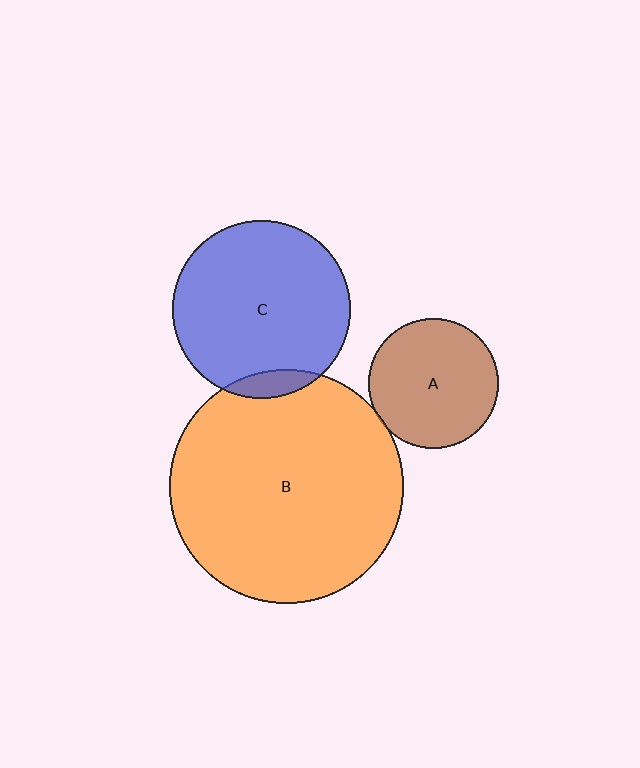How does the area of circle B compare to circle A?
Approximately 3.3 times.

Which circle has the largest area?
Circle B (orange).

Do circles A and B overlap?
Yes.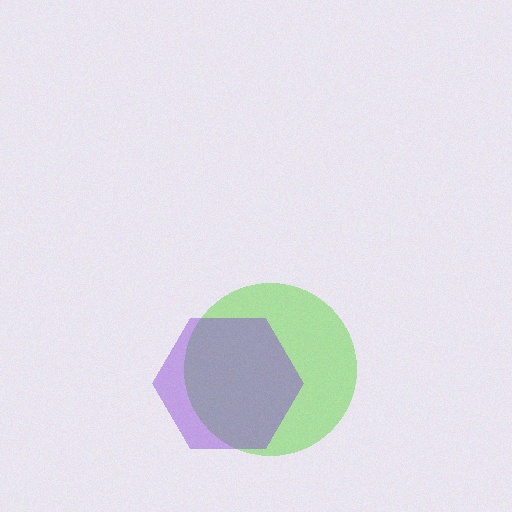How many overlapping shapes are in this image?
There are 2 overlapping shapes in the image.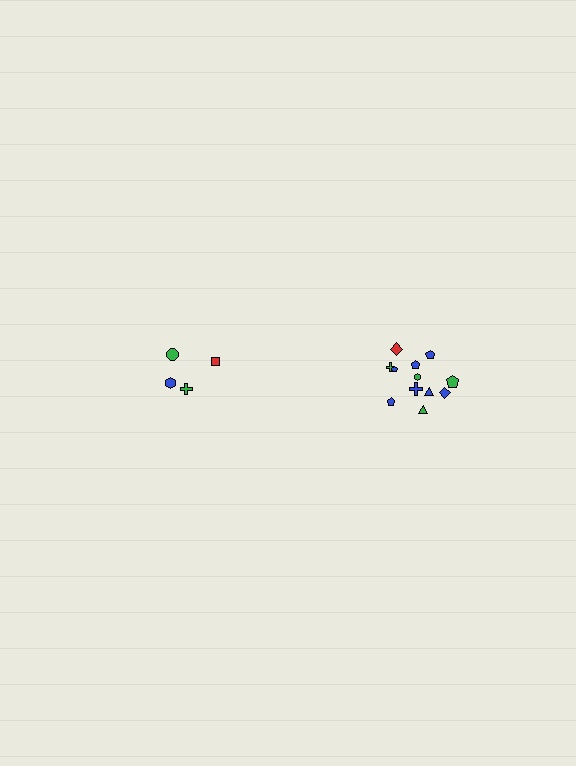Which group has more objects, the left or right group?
The right group.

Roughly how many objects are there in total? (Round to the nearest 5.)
Roughly 15 objects in total.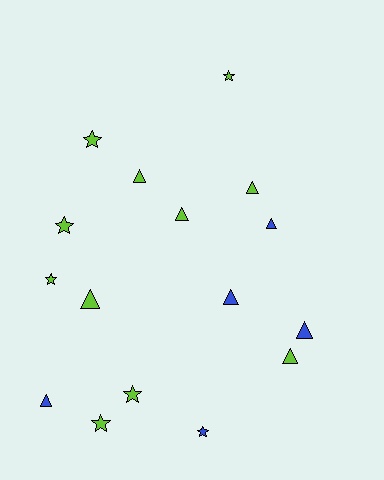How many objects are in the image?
There are 16 objects.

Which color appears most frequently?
Lime, with 11 objects.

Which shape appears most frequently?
Triangle, with 9 objects.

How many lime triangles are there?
There are 5 lime triangles.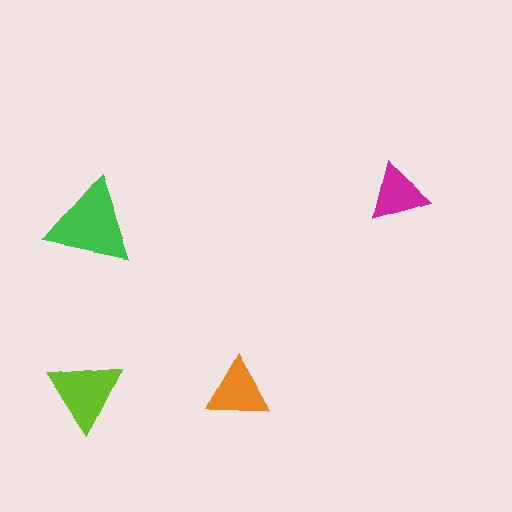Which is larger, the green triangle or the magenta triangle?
The green one.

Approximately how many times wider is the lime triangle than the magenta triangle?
About 1.5 times wider.